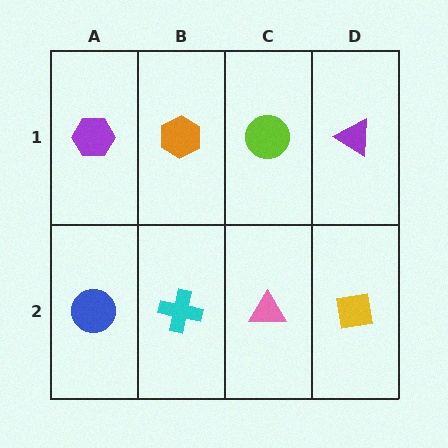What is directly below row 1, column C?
A pink triangle.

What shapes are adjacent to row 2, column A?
A purple hexagon (row 1, column A), a cyan cross (row 2, column B).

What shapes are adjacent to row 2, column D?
A purple triangle (row 1, column D), a pink triangle (row 2, column C).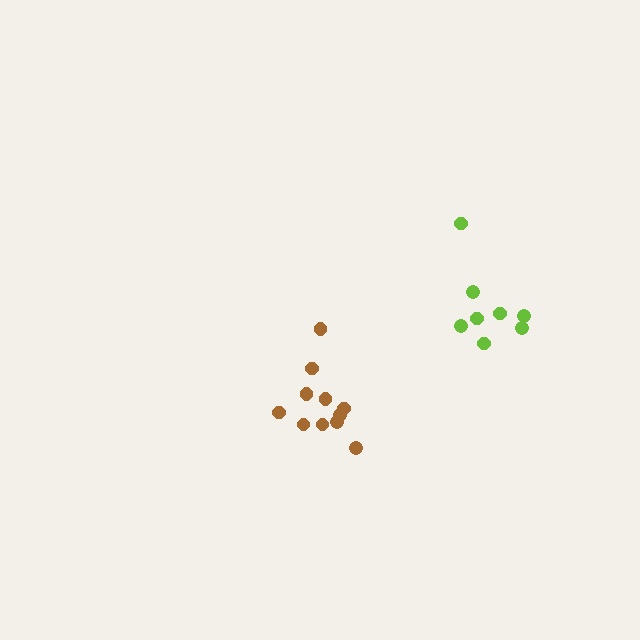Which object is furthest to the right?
The lime cluster is rightmost.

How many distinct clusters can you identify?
There are 2 distinct clusters.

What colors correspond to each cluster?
The clusters are colored: lime, brown.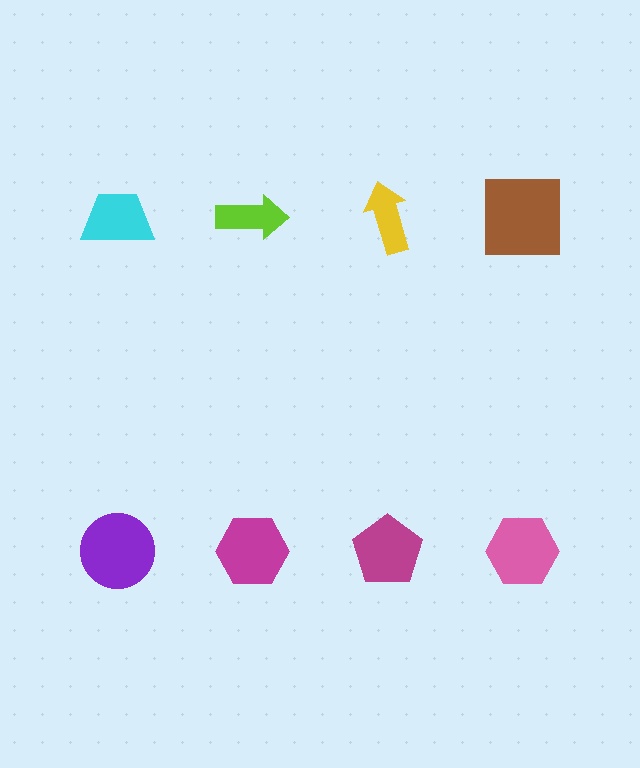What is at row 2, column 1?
A purple circle.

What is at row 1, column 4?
A brown square.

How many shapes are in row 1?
4 shapes.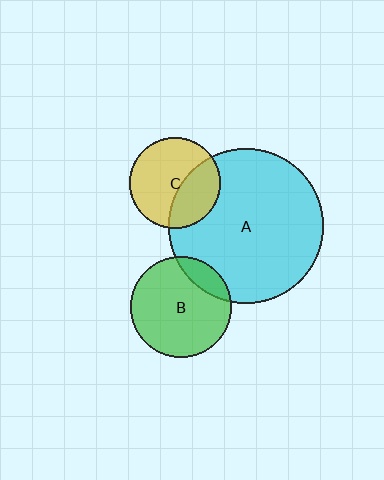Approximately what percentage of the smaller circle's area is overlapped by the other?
Approximately 15%.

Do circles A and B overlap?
Yes.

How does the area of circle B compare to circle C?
Approximately 1.2 times.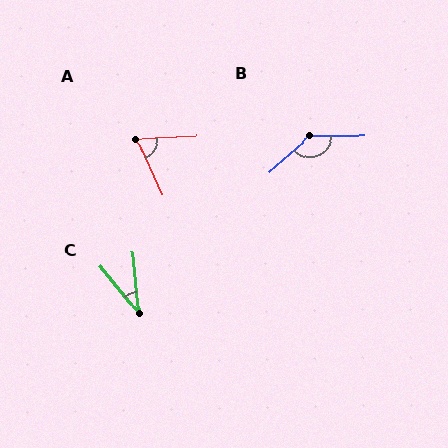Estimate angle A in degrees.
Approximately 68 degrees.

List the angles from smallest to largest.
C (34°), A (68°), B (139°).